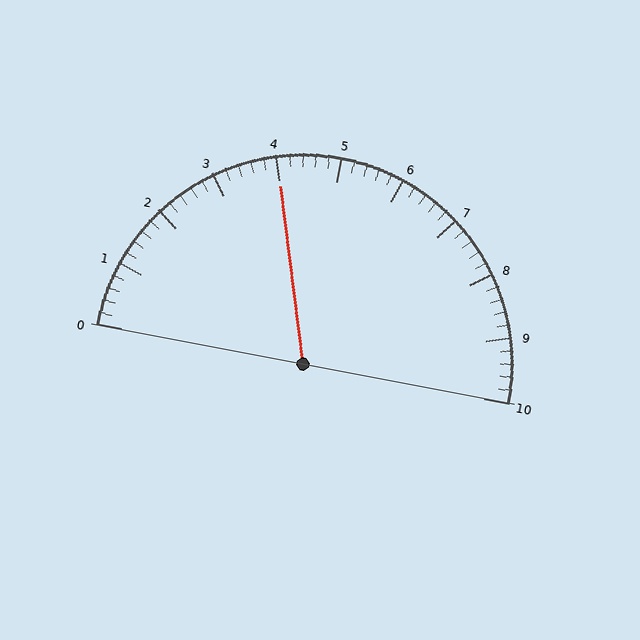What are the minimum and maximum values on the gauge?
The gauge ranges from 0 to 10.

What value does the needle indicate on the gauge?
The needle indicates approximately 4.0.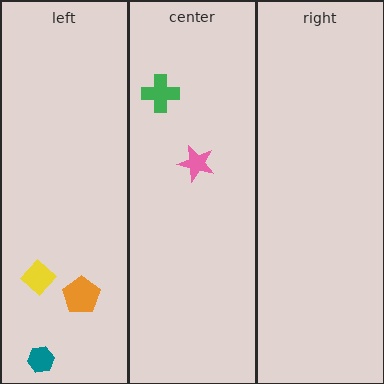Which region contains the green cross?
The center region.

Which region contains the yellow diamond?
The left region.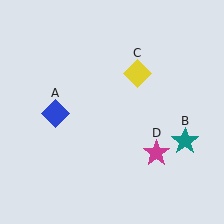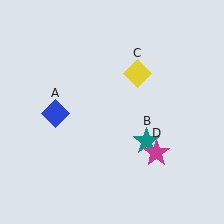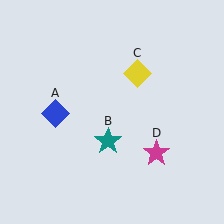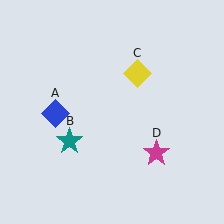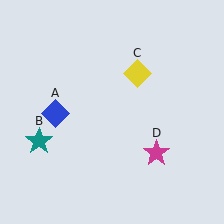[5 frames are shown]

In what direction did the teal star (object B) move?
The teal star (object B) moved left.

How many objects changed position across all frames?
1 object changed position: teal star (object B).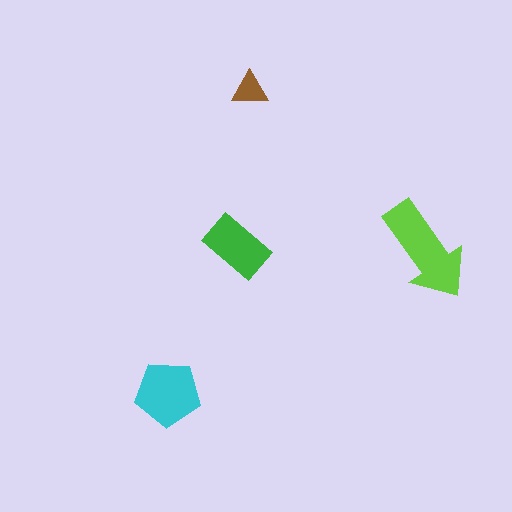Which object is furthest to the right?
The lime arrow is rightmost.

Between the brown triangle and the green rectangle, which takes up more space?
The green rectangle.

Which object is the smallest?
The brown triangle.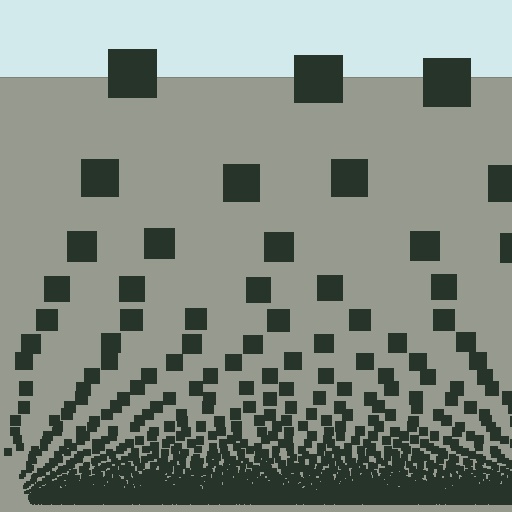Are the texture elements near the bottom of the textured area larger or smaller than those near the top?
Smaller. The gradient is inverted — elements near the bottom are smaller and denser.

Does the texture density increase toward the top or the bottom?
Density increases toward the bottom.